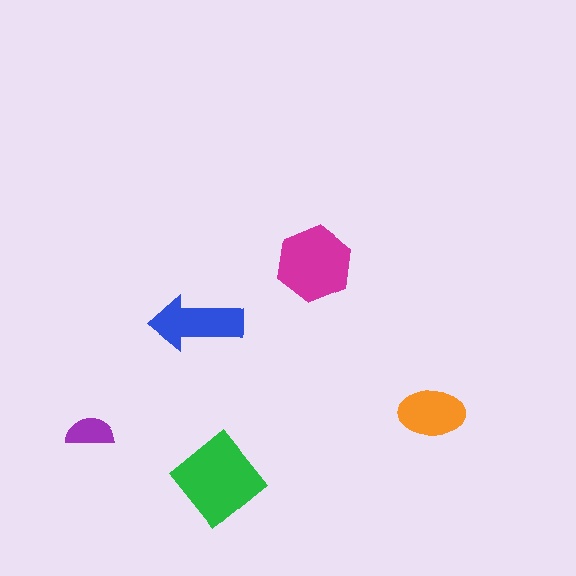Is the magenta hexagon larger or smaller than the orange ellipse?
Larger.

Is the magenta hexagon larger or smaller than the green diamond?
Smaller.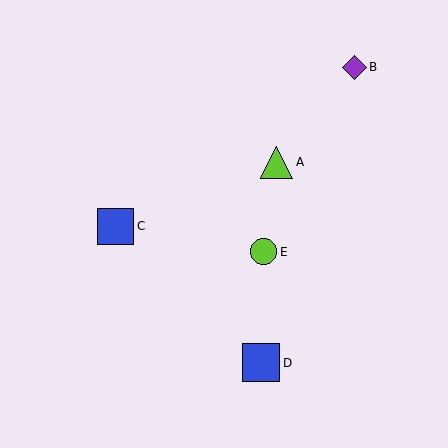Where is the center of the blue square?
The center of the blue square is at (261, 363).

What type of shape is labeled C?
Shape C is a blue square.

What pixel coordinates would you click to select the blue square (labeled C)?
Click at (116, 226) to select the blue square C.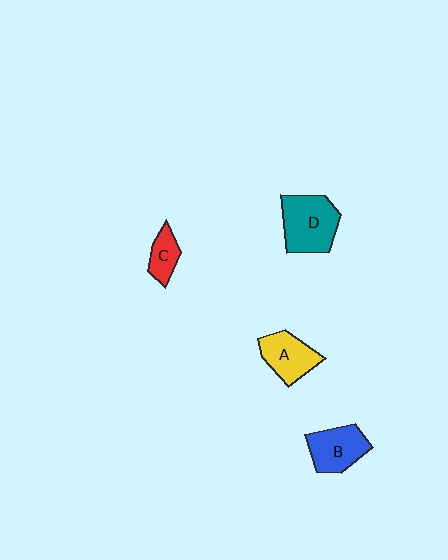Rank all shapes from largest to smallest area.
From largest to smallest: D (teal), B (blue), A (yellow), C (red).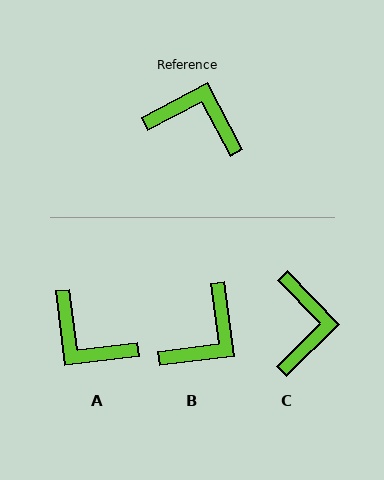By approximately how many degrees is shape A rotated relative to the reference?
Approximately 160 degrees counter-clockwise.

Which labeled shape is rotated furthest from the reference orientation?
A, about 160 degrees away.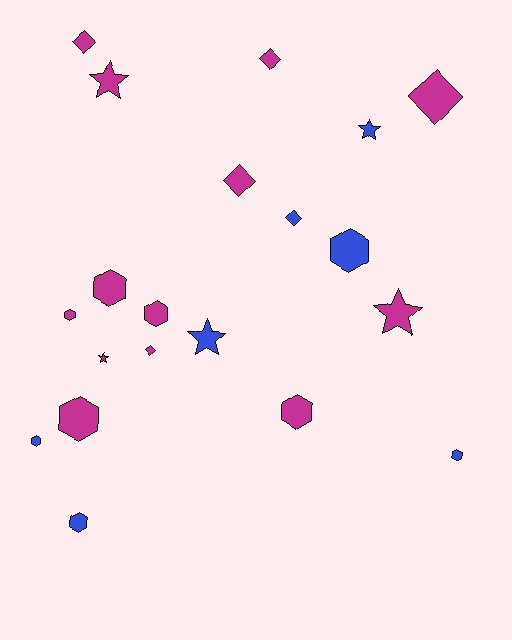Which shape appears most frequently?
Hexagon, with 9 objects.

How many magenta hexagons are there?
There are 5 magenta hexagons.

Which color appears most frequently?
Magenta, with 13 objects.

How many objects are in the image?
There are 20 objects.